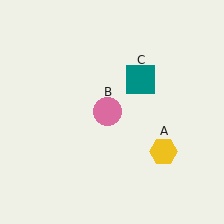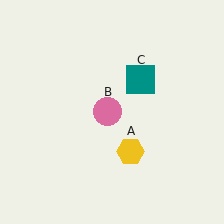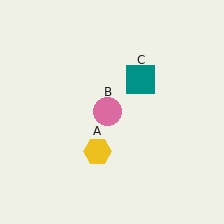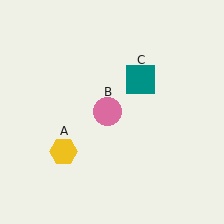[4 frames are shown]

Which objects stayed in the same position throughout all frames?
Pink circle (object B) and teal square (object C) remained stationary.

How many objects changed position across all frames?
1 object changed position: yellow hexagon (object A).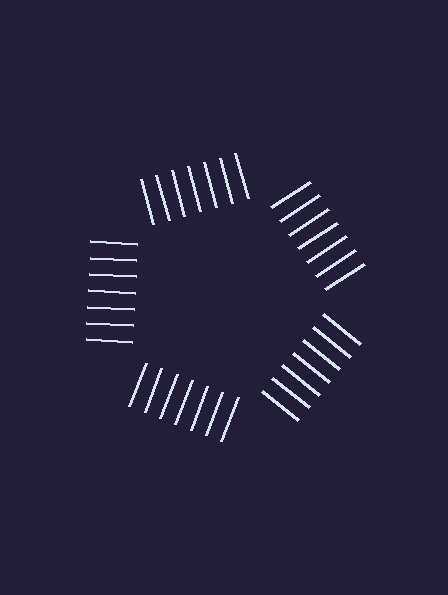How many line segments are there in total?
35 — 7 along each of the 5 edges.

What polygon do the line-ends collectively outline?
An illusory pentagon — the line segments terminate on its edges but no continuous stroke is drawn.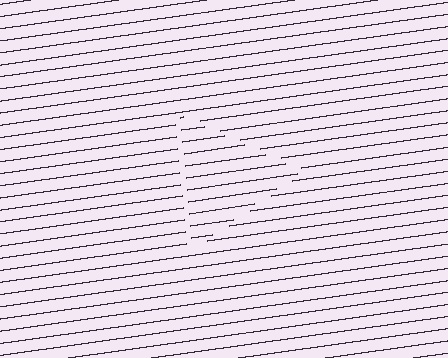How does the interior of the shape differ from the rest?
The interior of the shape contains the same grating, shifted by half a period — the contour is defined by the phase discontinuity where line-ends from the inner and outer gratings abut.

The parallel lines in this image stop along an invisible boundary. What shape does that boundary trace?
An illusory triangle. The interior of the shape contains the same grating, shifted by half a period — the contour is defined by the phase discontinuity where line-ends from the inner and outer gratings abut.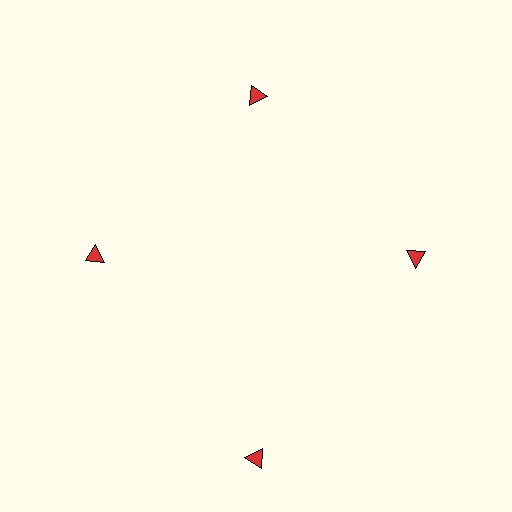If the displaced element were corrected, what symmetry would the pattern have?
It would have 4-fold rotational symmetry — the pattern would map onto itself every 90 degrees.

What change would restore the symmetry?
The symmetry would be restored by moving it inward, back onto the ring so that all 4 triangles sit at equal angles and equal distance from the center.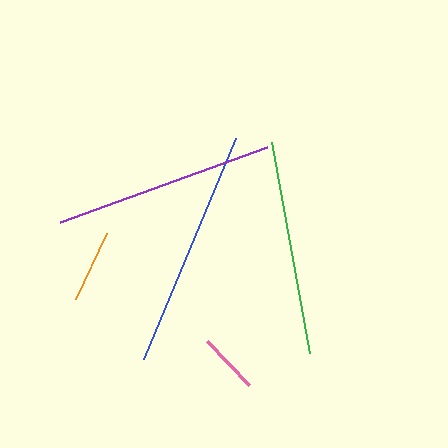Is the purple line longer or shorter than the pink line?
The purple line is longer than the pink line.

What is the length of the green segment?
The green segment is approximately 214 pixels long.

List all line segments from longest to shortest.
From longest to shortest: blue, purple, green, orange, pink.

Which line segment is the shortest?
The pink line is the shortest at approximately 60 pixels.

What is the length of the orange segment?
The orange segment is approximately 73 pixels long.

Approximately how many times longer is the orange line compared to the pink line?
The orange line is approximately 1.2 times the length of the pink line.